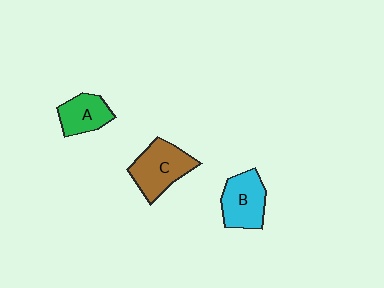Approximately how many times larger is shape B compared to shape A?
Approximately 1.3 times.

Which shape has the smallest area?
Shape A (green).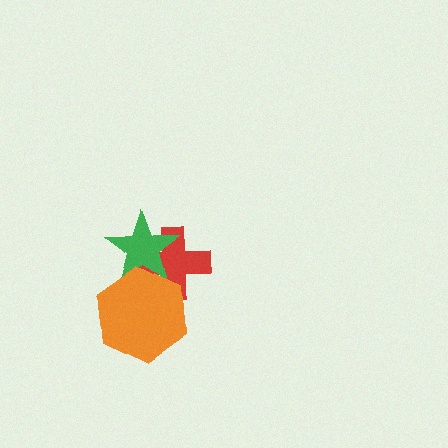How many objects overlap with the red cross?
2 objects overlap with the red cross.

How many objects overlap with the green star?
2 objects overlap with the green star.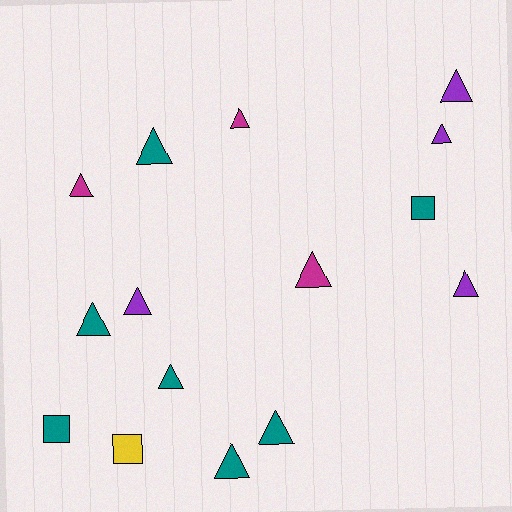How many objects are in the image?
There are 15 objects.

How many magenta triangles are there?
There are 3 magenta triangles.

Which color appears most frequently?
Teal, with 7 objects.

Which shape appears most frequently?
Triangle, with 12 objects.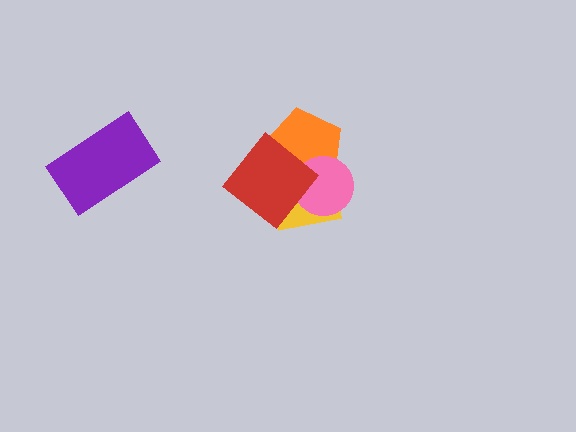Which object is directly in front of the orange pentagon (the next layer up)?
The pink circle is directly in front of the orange pentagon.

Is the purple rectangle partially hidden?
No, no other shape covers it.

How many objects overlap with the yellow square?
3 objects overlap with the yellow square.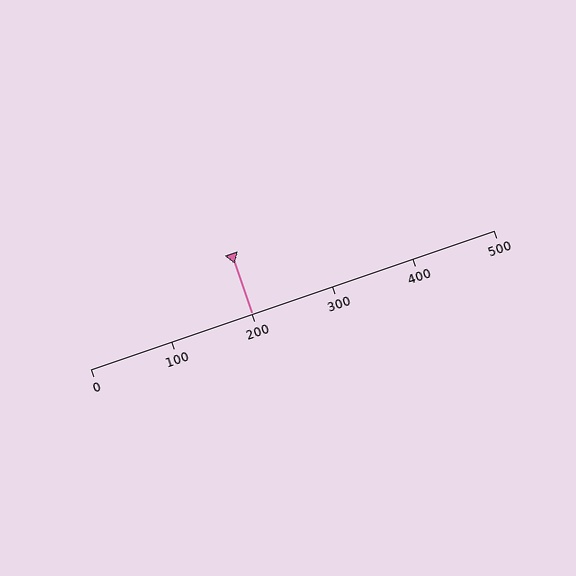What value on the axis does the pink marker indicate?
The marker indicates approximately 200.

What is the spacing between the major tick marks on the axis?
The major ticks are spaced 100 apart.